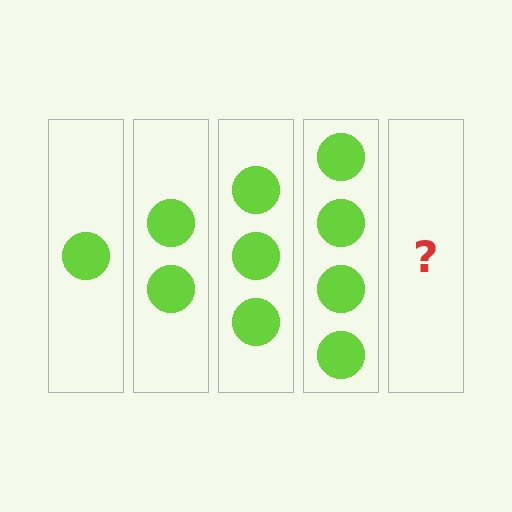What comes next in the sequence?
The next element should be 5 circles.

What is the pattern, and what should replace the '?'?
The pattern is that each step adds one more circle. The '?' should be 5 circles.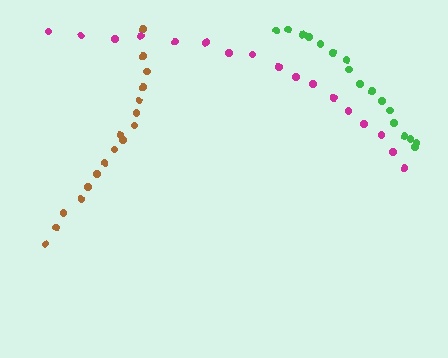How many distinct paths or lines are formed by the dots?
There are 3 distinct paths.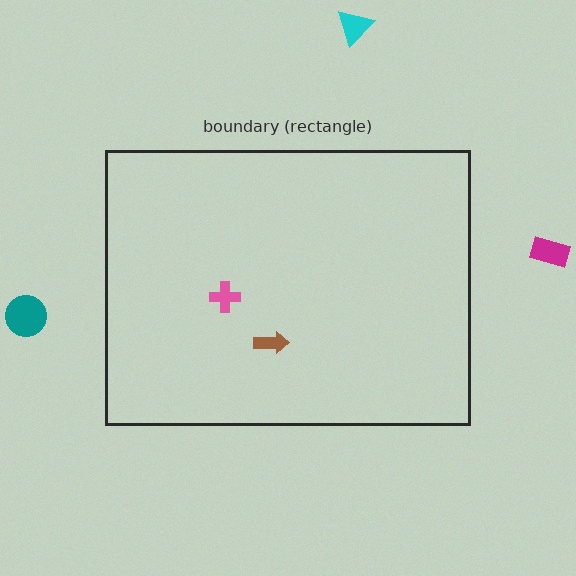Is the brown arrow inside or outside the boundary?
Inside.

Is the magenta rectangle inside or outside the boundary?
Outside.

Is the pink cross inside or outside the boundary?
Inside.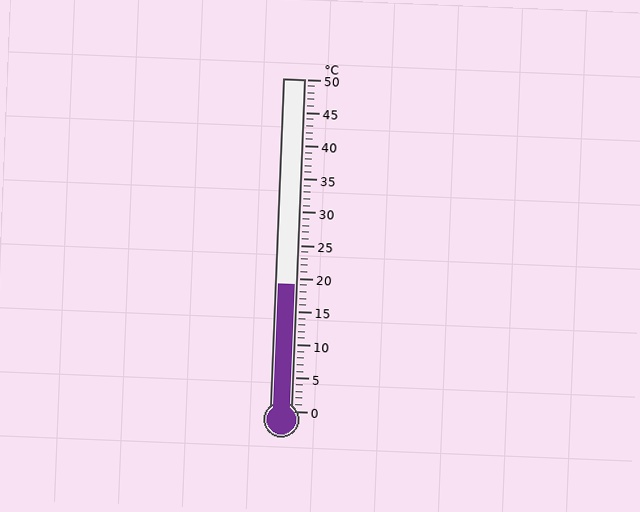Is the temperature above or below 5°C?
The temperature is above 5°C.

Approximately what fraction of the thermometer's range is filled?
The thermometer is filled to approximately 40% of its range.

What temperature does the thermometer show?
The thermometer shows approximately 19°C.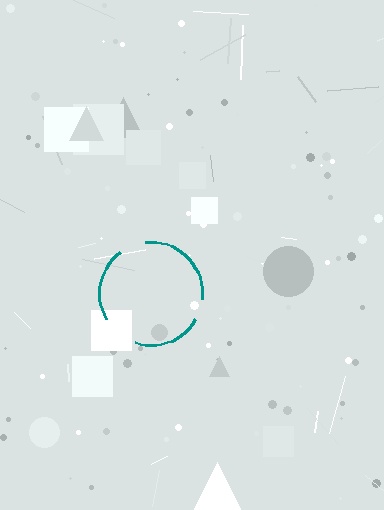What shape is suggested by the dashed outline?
The dashed outline suggests a circle.